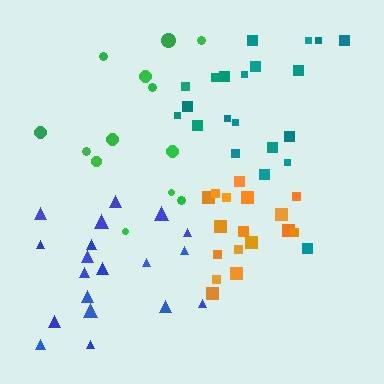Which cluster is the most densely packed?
Orange.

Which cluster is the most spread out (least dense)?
Green.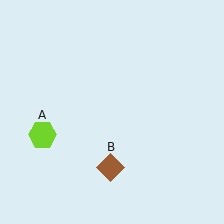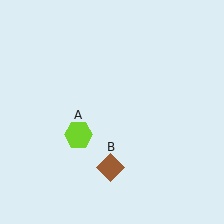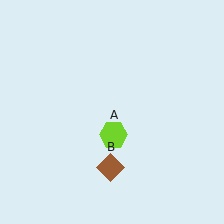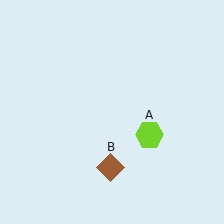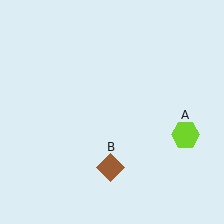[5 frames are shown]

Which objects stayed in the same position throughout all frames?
Brown diamond (object B) remained stationary.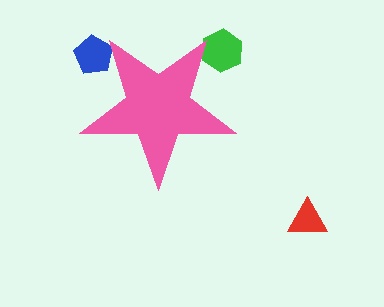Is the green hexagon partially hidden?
Yes, the green hexagon is partially hidden behind the pink star.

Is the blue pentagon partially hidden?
Yes, the blue pentagon is partially hidden behind the pink star.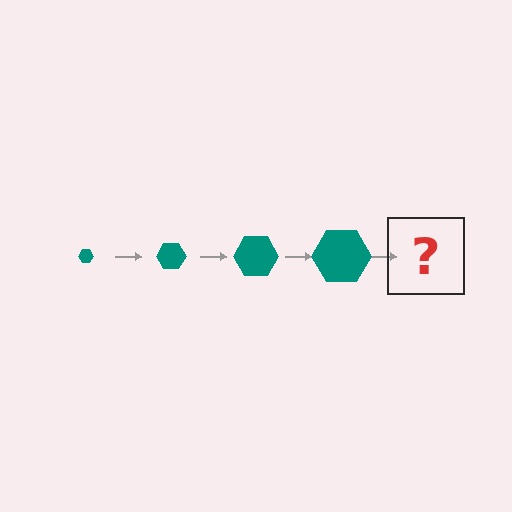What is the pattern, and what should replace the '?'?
The pattern is that the hexagon gets progressively larger each step. The '?' should be a teal hexagon, larger than the previous one.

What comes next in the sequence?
The next element should be a teal hexagon, larger than the previous one.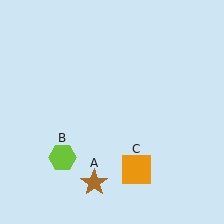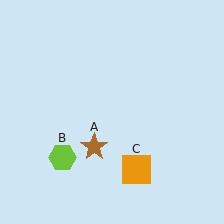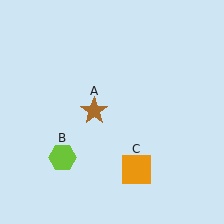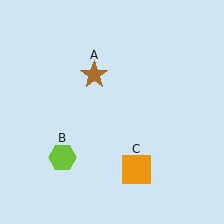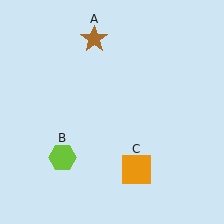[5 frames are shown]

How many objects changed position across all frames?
1 object changed position: brown star (object A).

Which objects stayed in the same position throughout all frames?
Lime hexagon (object B) and orange square (object C) remained stationary.